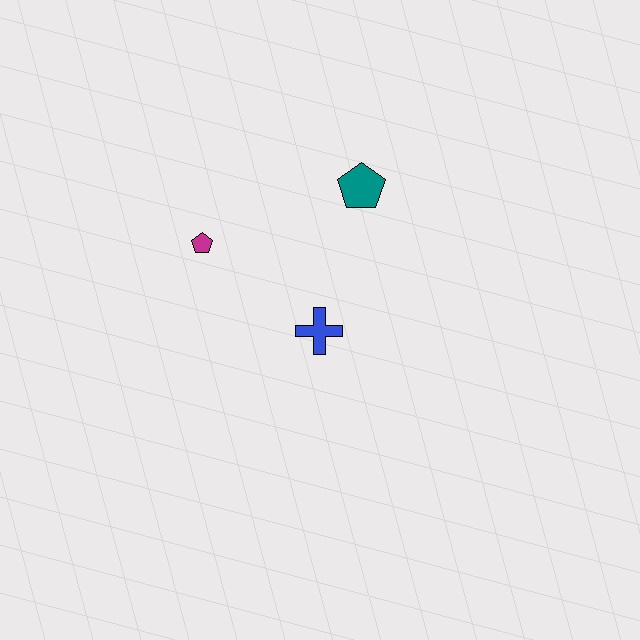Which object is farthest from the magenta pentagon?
The teal pentagon is farthest from the magenta pentagon.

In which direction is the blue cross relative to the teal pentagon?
The blue cross is below the teal pentagon.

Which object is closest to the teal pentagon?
The blue cross is closest to the teal pentagon.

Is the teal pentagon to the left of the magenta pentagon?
No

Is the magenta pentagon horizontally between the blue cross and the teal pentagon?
No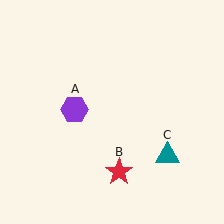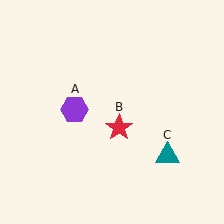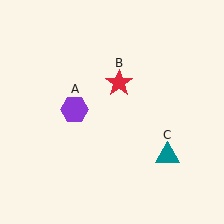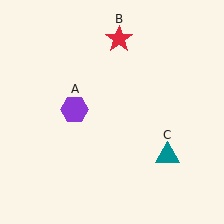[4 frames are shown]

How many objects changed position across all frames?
1 object changed position: red star (object B).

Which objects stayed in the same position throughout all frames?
Purple hexagon (object A) and teal triangle (object C) remained stationary.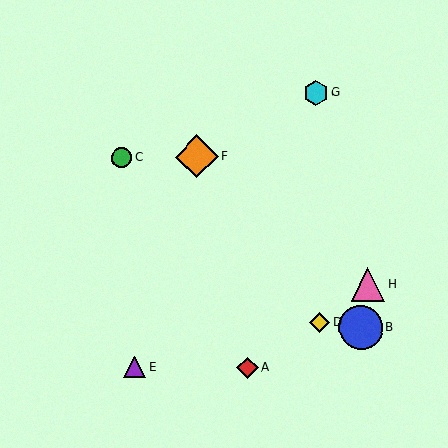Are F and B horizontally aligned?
No, F is at y≈157 and B is at y≈328.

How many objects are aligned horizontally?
2 objects (C, F) are aligned horizontally.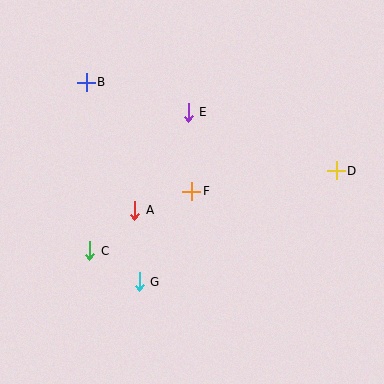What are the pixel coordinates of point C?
Point C is at (90, 251).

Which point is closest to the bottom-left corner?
Point C is closest to the bottom-left corner.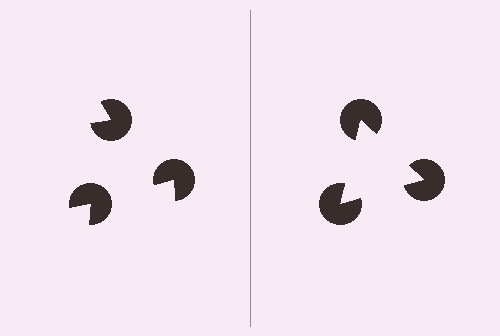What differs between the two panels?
The pac-man discs are positioned identically on both sides; only the wedge orientations differ. On the right they align to a triangle; on the left they are misaligned.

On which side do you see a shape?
An illusory triangle appears on the right side. On the left side the wedge cuts are rotated, so no coherent shape forms.